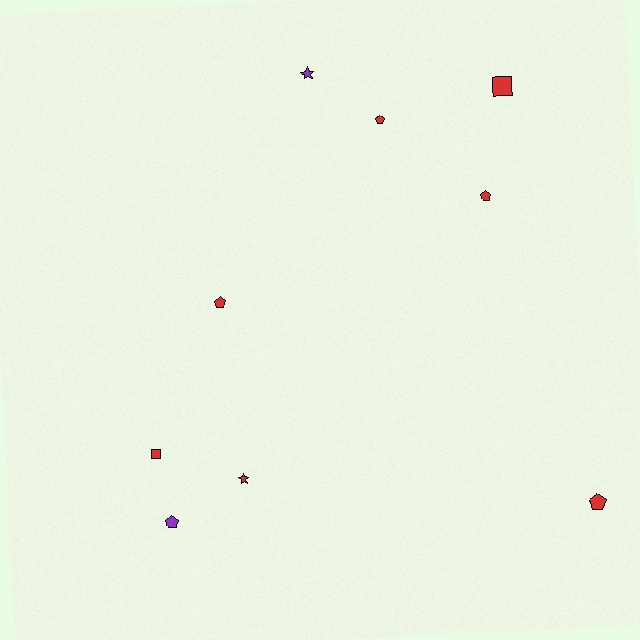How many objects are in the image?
There are 9 objects.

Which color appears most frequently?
Red, with 7 objects.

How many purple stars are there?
There is 1 purple star.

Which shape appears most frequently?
Pentagon, with 5 objects.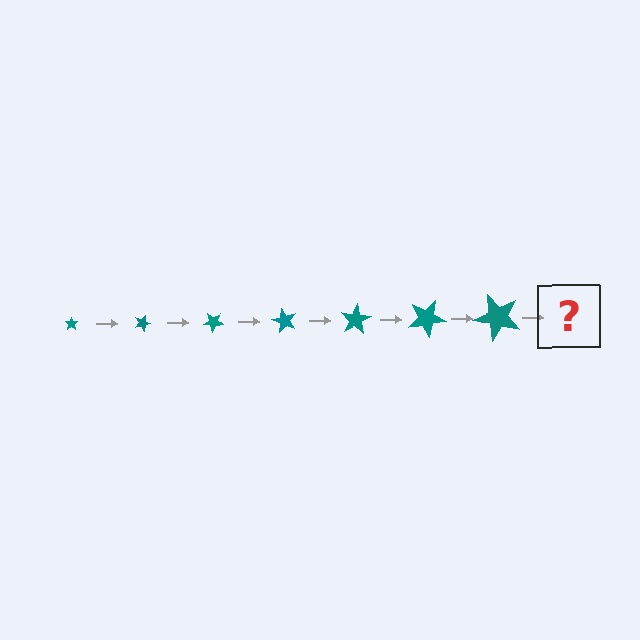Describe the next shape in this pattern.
It should be a star, larger than the previous one and rotated 140 degrees from the start.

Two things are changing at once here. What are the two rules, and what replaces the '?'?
The two rules are that the star grows larger each step and it rotates 20 degrees each step. The '?' should be a star, larger than the previous one and rotated 140 degrees from the start.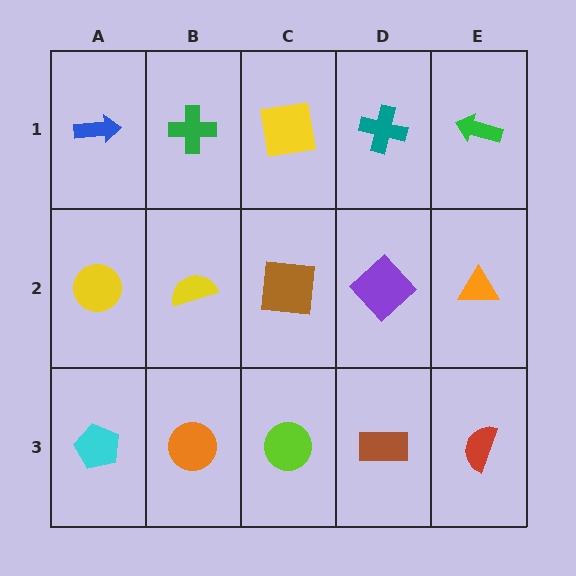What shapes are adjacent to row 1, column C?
A brown square (row 2, column C), a green cross (row 1, column B), a teal cross (row 1, column D).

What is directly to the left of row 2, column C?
A yellow semicircle.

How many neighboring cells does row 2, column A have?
3.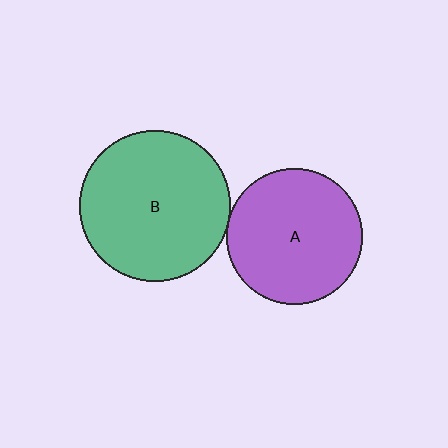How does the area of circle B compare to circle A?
Approximately 1.2 times.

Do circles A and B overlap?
Yes.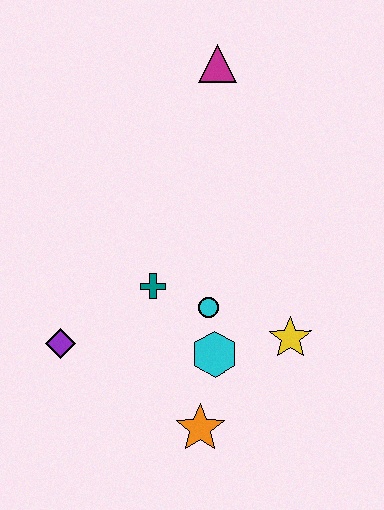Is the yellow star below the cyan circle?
Yes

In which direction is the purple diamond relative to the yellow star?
The purple diamond is to the left of the yellow star.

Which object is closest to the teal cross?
The cyan circle is closest to the teal cross.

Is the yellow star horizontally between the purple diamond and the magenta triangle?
No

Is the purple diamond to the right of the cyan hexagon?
No